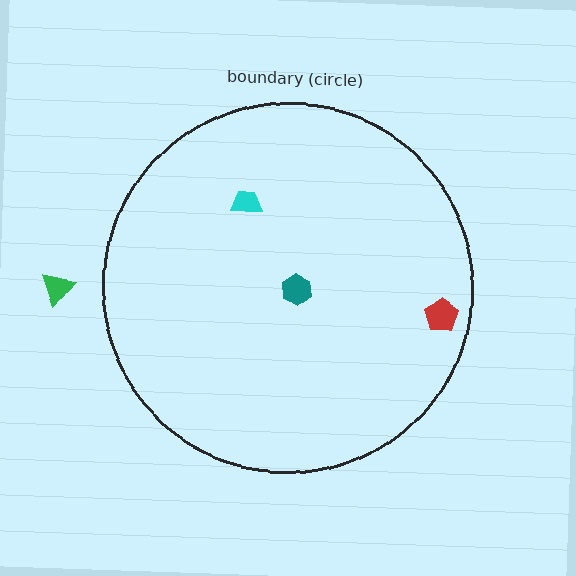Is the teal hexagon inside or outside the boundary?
Inside.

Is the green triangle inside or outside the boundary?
Outside.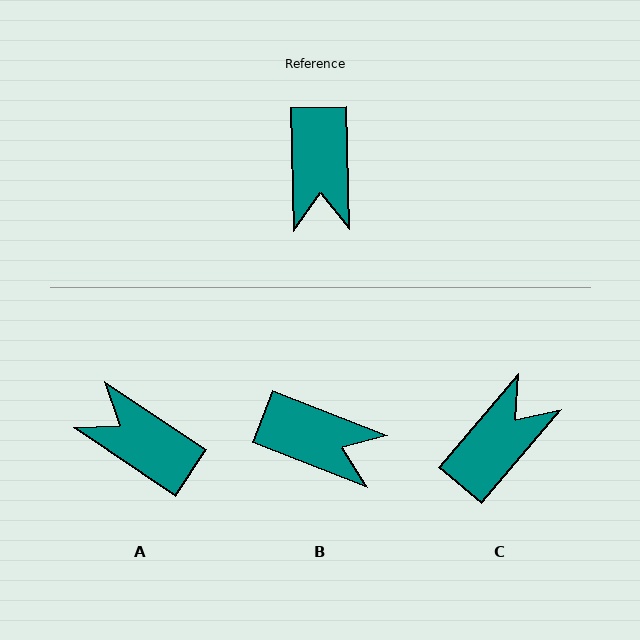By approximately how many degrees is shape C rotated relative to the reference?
Approximately 138 degrees counter-clockwise.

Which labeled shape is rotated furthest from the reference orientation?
C, about 138 degrees away.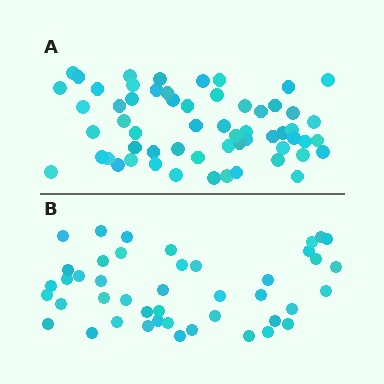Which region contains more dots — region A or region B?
Region A (the top region) has more dots.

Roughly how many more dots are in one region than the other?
Region A has approximately 15 more dots than region B.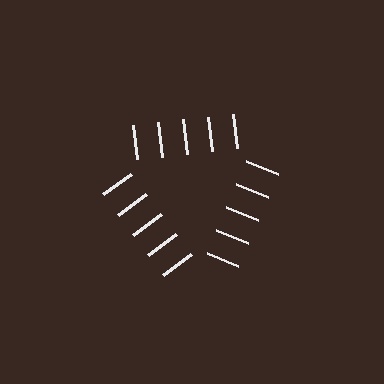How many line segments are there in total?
15 — 5 along each of the 3 edges.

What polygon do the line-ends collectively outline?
An illusory triangle — the line segments terminate on its edges but no continuous stroke is drawn.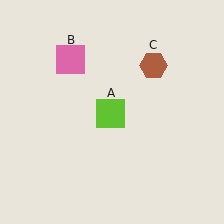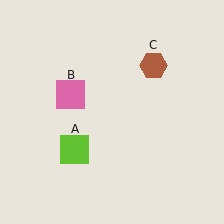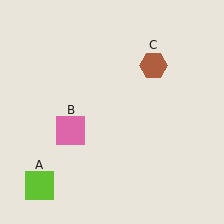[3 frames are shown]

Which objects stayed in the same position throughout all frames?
Brown hexagon (object C) remained stationary.